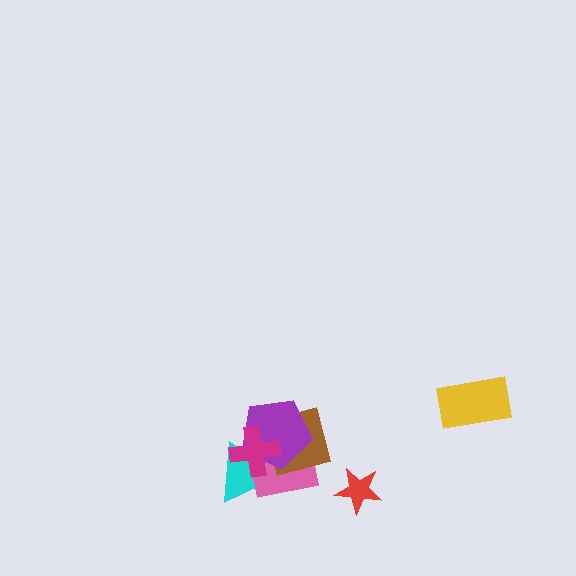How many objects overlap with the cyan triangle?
3 objects overlap with the cyan triangle.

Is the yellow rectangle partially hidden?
No, no other shape covers it.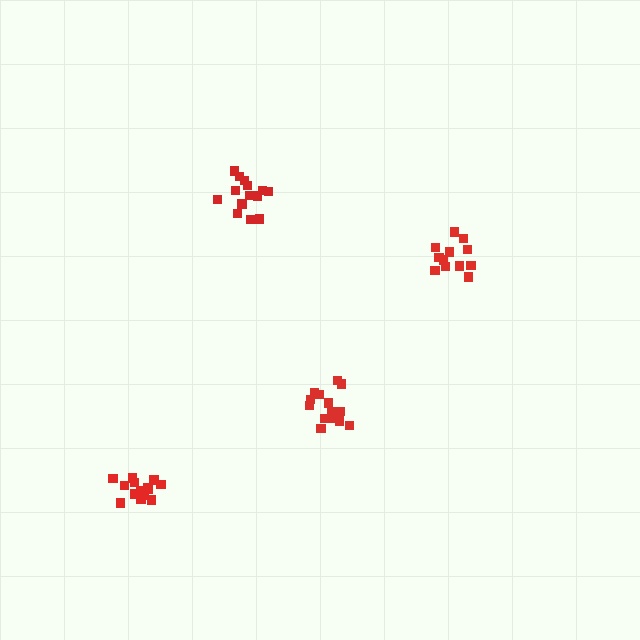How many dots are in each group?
Group 1: 15 dots, Group 2: 12 dots, Group 3: 14 dots, Group 4: 14 dots (55 total).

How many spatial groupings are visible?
There are 4 spatial groupings.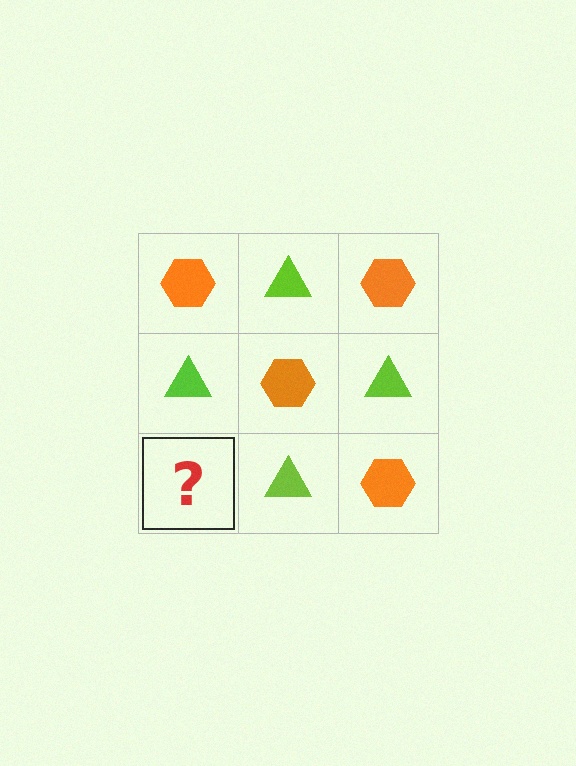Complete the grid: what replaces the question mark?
The question mark should be replaced with an orange hexagon.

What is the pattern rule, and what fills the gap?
The rule is that it alternates orange hexagon and lime triangle in a checkerboard pattern. The gap should be filled with an orange hexagon.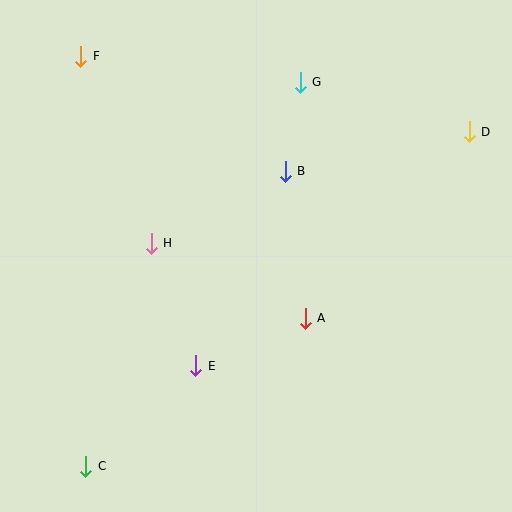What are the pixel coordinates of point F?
Point F is at (81, 56).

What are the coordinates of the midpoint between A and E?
The midpoint between A and E is at (251, 342).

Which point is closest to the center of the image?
Point A at (305, 318) is closest to the center.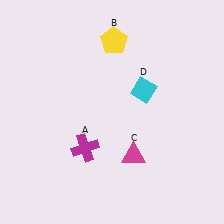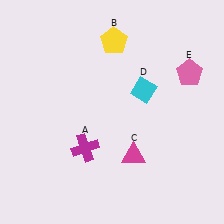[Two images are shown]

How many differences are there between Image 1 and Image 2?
There is 1 difference between the two images.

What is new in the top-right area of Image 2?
A pink pentagon (E) was added in the top-right area of Image 2.